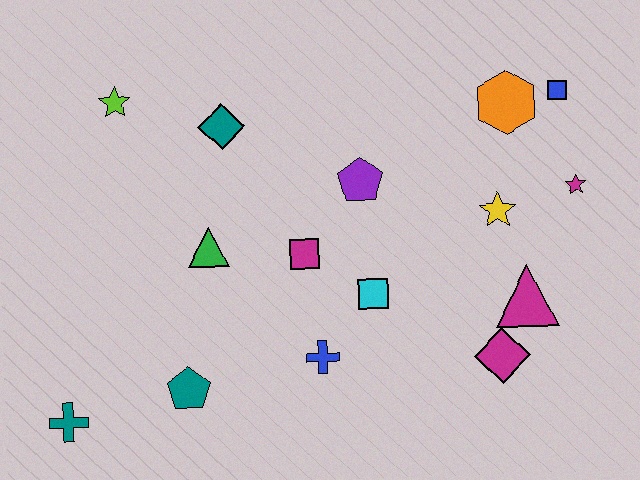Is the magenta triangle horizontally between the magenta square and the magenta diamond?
No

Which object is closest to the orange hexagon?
The blue square is closest to the orange hexagon.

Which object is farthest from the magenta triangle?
The teal cross is farthest from the magenta triangle.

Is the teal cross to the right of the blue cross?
No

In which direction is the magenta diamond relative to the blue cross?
The magenta diamond is to the right of the blue cross.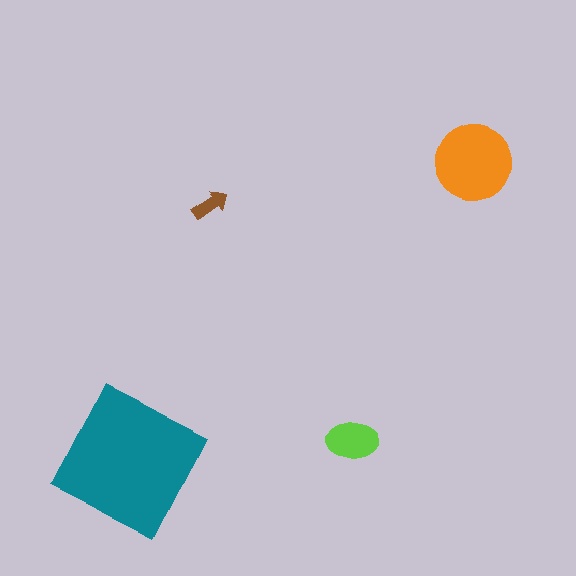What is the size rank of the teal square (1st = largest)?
1st.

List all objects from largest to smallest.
The teal square, the orange circle, the lime ellipse, the brown arrow.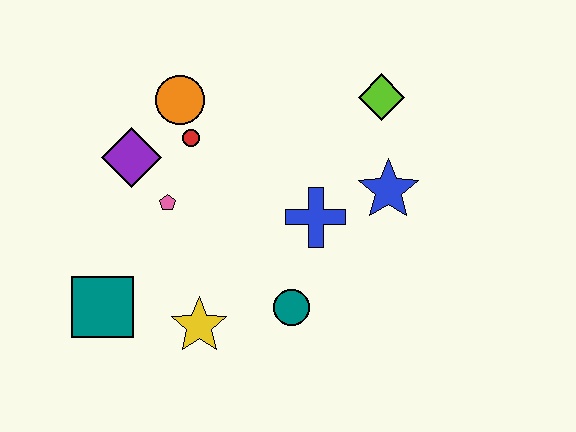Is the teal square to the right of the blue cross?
No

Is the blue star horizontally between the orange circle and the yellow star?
No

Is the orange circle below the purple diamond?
No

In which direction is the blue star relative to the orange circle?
The blue star is to the right of the orange circle.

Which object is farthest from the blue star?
The teal square is farthest from the blue star.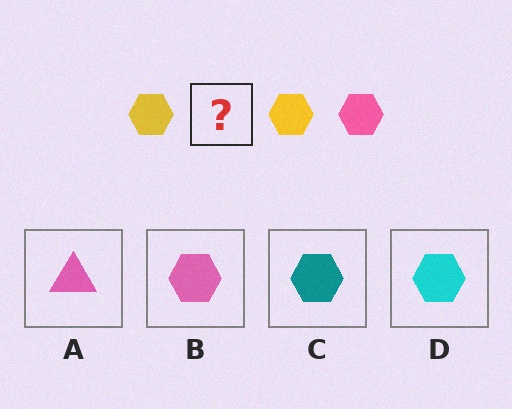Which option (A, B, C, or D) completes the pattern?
B.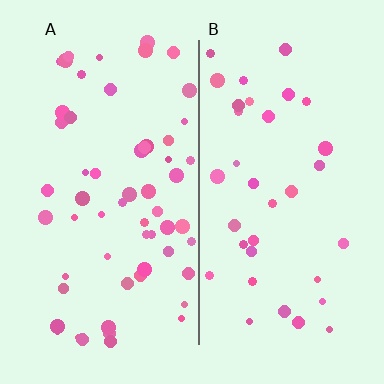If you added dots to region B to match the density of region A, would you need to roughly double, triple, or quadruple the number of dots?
Approximately double.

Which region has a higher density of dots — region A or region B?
A (the left).